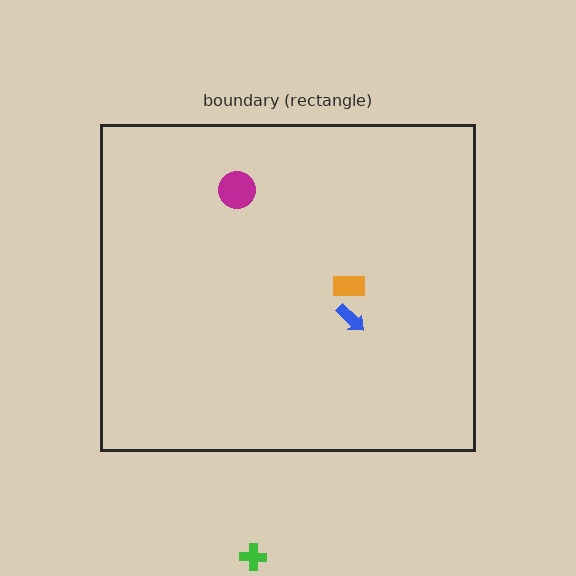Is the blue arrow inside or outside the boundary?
Inside.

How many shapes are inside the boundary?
3 inside, 1 outside.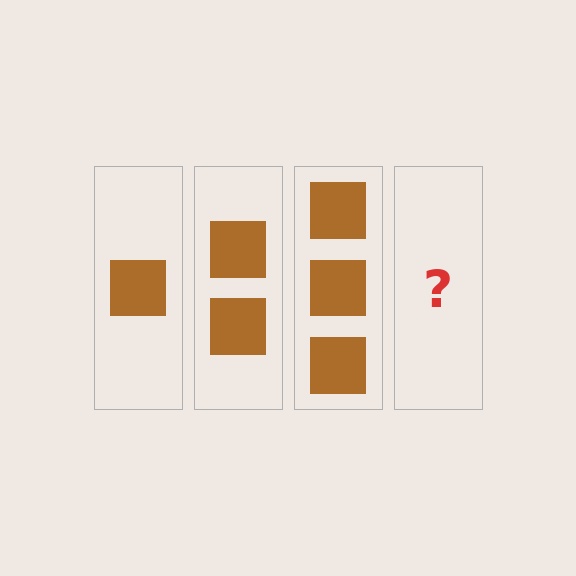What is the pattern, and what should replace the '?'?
The pattern is that each step adds one more square. The '?' should be 4 squares.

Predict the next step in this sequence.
The next step is 4 squares.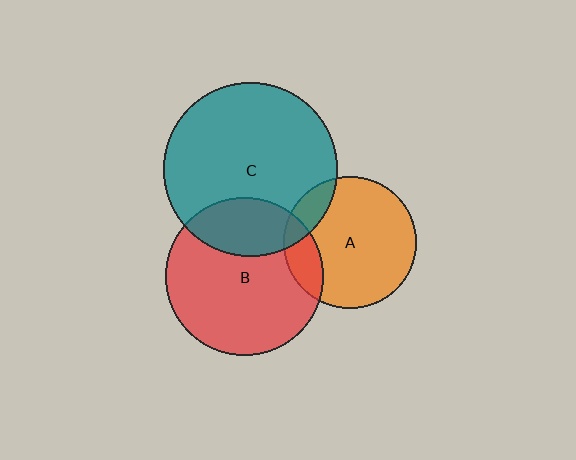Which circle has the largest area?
Circle C (teal).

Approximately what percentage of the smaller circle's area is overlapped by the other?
Approximately 15%.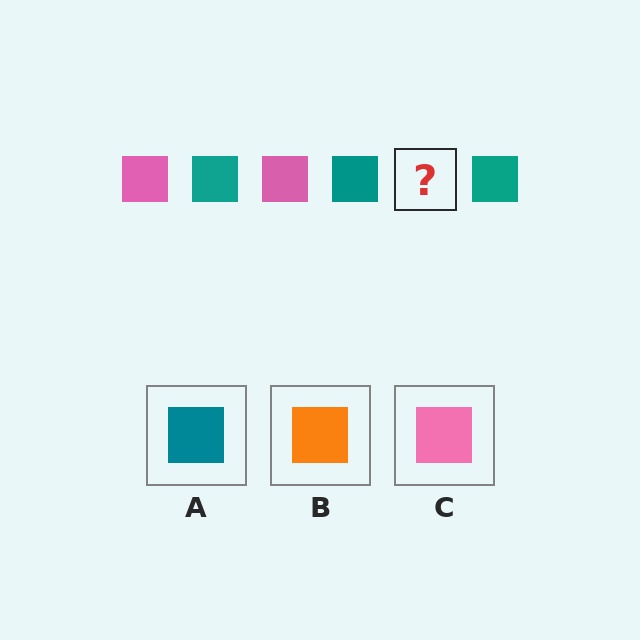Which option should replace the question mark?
Option C.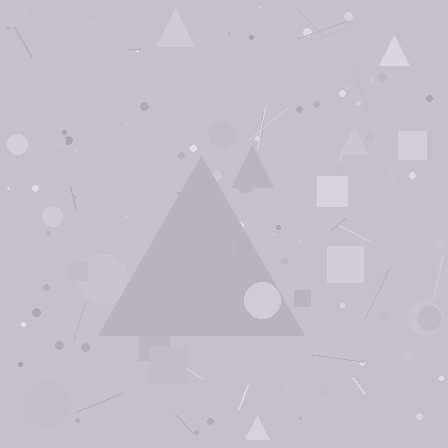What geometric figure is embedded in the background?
A triangle is embedded in the background.